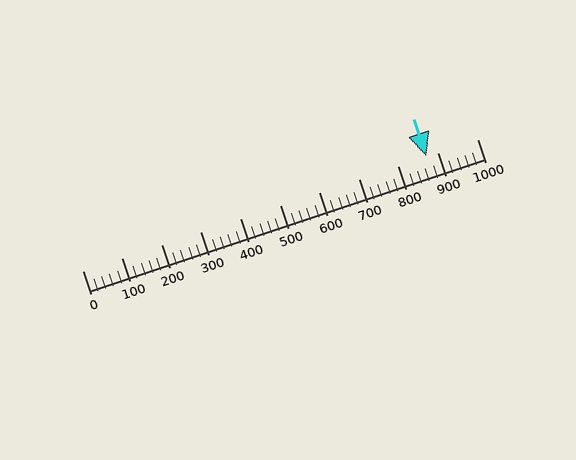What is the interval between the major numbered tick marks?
The major tick marks are spaced 100 units apart.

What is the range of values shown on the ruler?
The ruler shows values from 0 to 1000.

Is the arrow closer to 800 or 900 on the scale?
The arrow is closer to 900.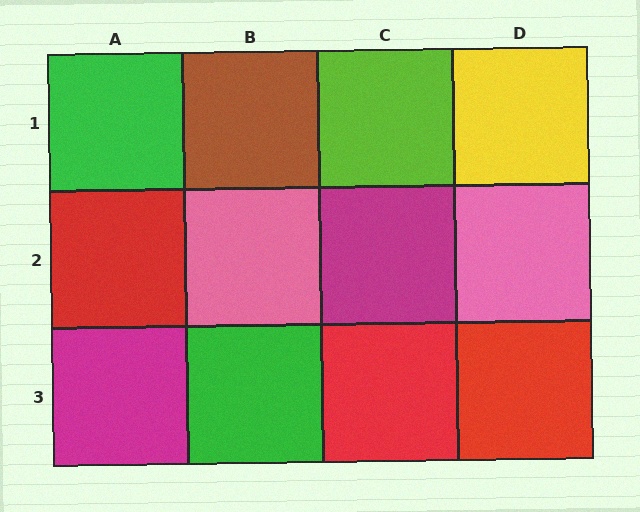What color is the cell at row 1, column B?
Brown.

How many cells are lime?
1 cell is lime.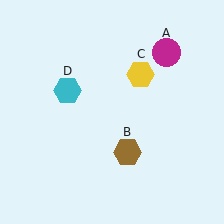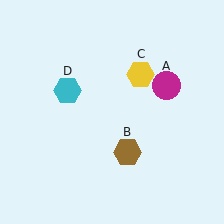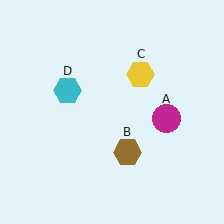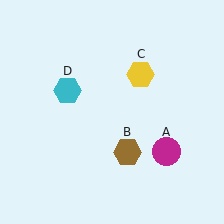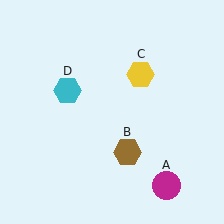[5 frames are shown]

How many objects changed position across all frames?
1 object changed position: magenta circle (object A).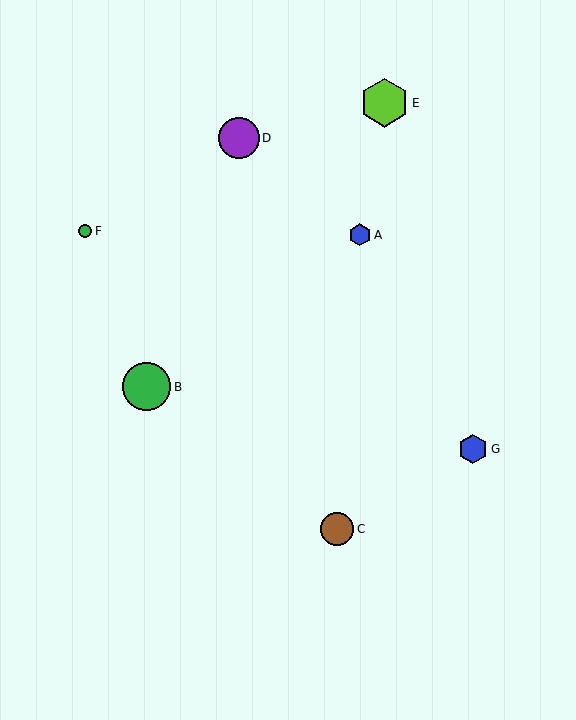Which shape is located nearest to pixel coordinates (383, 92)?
The lime hexagon (labeled E) at (385, 103) is nearest to that location.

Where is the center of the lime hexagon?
The center of the lime hexagon is at (385, 103).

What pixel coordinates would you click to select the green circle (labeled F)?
Click at (85, 231) to select the green circle F.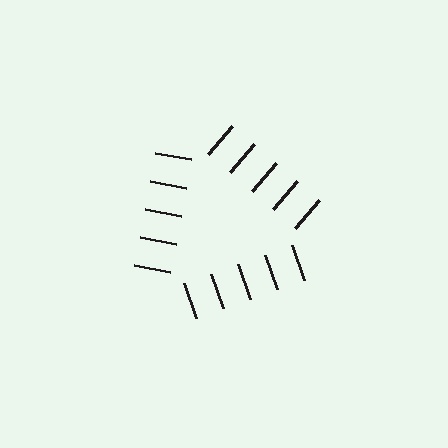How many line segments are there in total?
15 — 5 along each of the 3 edges.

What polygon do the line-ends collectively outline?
An illusory triangle — the line segments terminate on its edges but no continuous stroke is drawn.